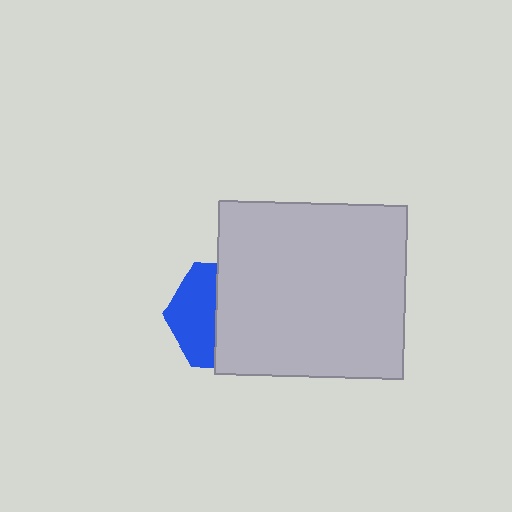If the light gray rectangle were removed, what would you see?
You would see the complete blue hexagon.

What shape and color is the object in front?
The object in front is a light gray rectangle.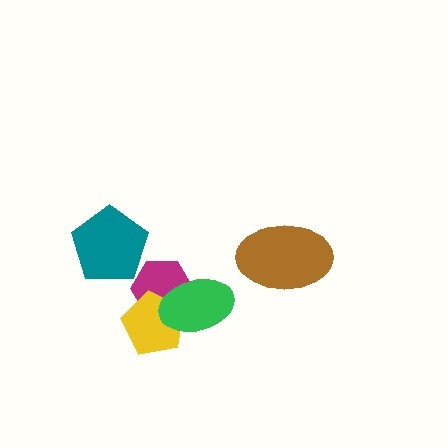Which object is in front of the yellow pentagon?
The green ellipse is in front of the yellow pentagon.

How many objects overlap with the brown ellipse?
0 objects overlap with the brown ellipse.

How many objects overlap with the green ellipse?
2 objects overlap with the green ellipse.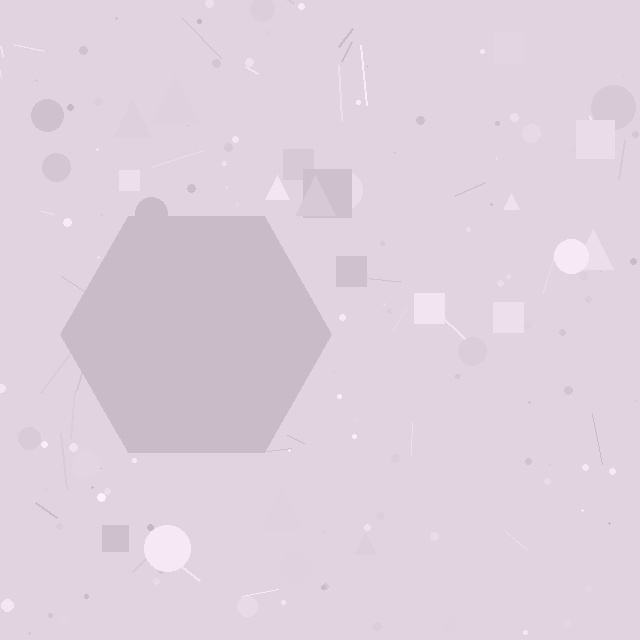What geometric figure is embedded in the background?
A hexagon is embedded in the background.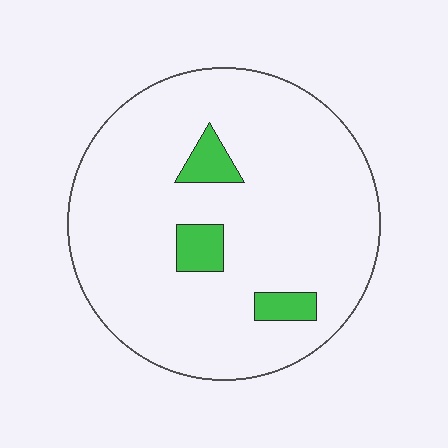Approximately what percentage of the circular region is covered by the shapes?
Approximately 10%.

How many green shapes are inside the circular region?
3.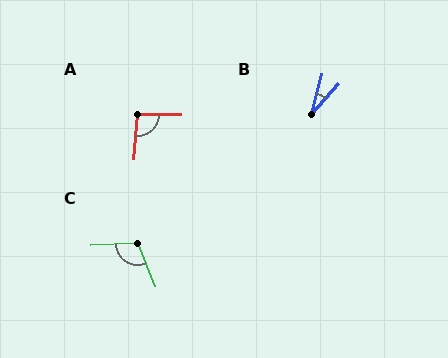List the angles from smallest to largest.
B (28°), A (94°), C (110°).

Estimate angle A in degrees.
Approximately 94 degrees.